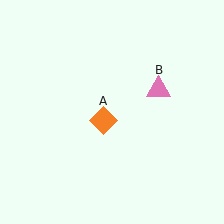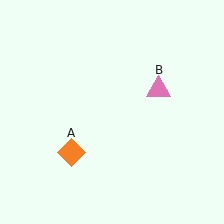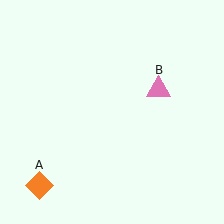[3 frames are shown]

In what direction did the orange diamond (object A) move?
The orange diamond (object A) moved down and to the left.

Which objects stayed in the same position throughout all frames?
Pink triangle (object B) remained stationary.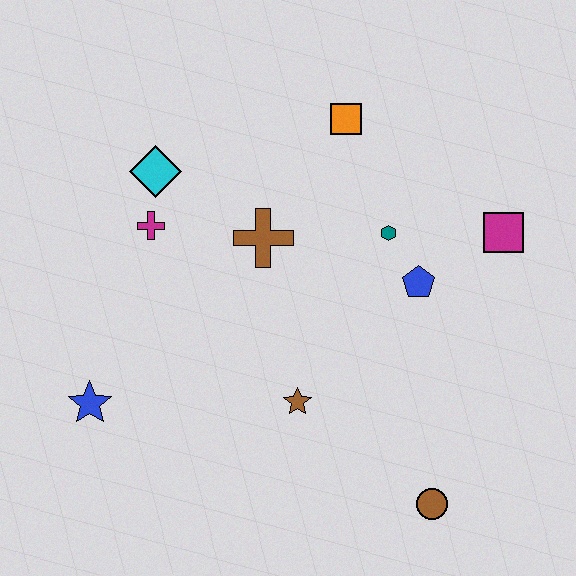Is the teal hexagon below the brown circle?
No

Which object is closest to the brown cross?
The magenta cross is closest to the brown cross.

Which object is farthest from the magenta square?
The blue star is farthest from the magenta square.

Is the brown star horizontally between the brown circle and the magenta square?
No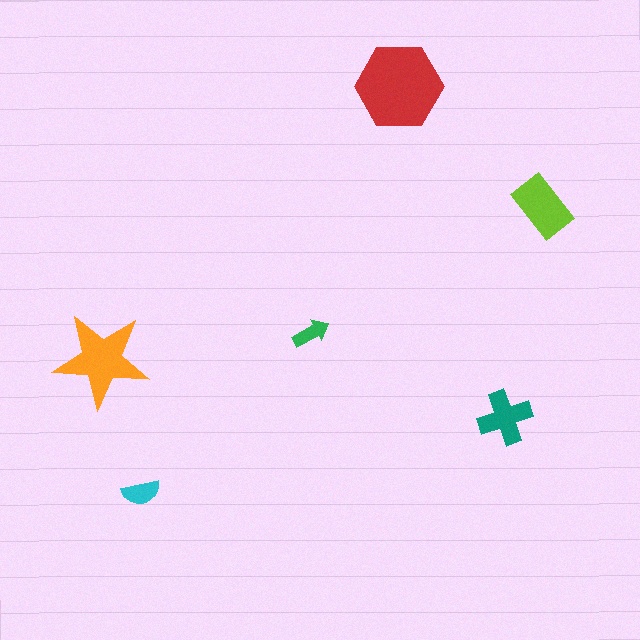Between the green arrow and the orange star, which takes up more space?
The orange star.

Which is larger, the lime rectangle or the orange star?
The orange star.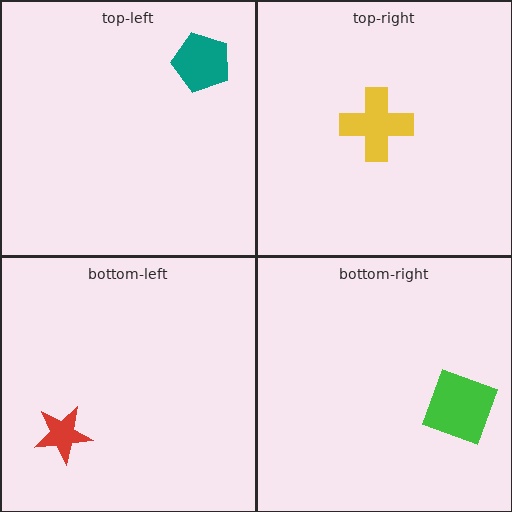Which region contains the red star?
The bottom-left region.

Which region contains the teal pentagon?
The top-left region.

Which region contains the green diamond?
The bottom-right region.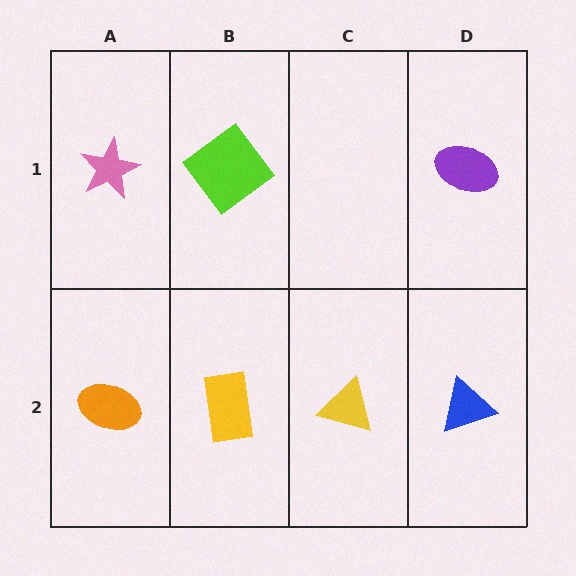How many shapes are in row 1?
3 shapes.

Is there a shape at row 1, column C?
No, that cell is empty.